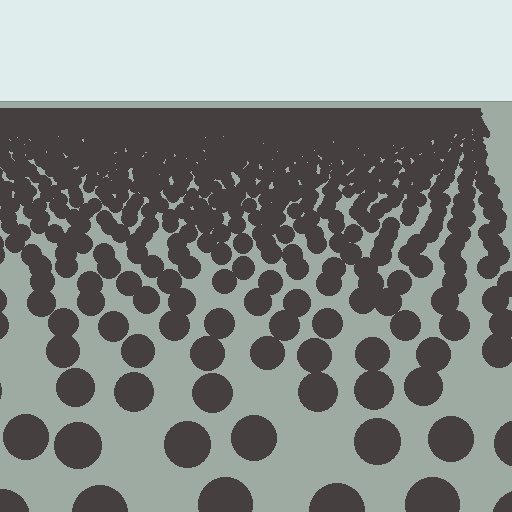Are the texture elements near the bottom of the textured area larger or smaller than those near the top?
Larger. Near the bottom, elements are closer to the viewer and appear at a bigger on-screen size.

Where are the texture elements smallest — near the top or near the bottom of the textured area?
Near the top.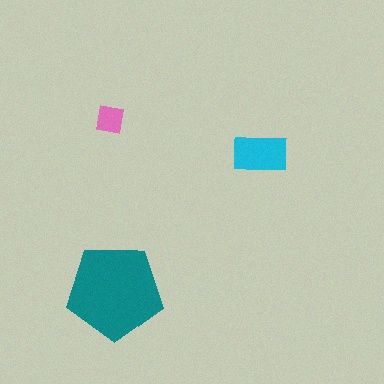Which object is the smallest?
The pink square.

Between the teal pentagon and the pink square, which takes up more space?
The teal pentagon.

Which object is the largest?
The teal pentagon.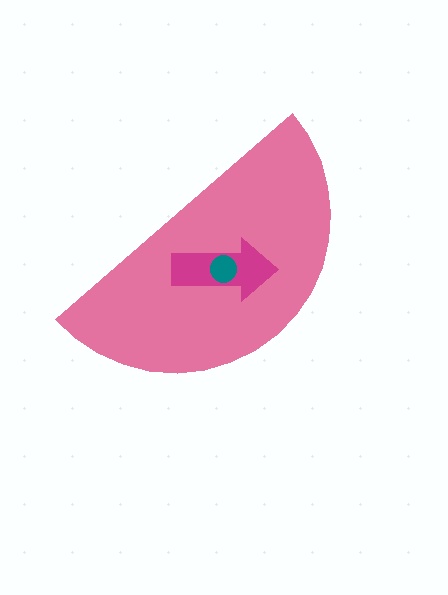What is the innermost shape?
The teal circle.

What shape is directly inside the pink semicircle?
The magenta arrow.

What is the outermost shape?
The pink semicircle.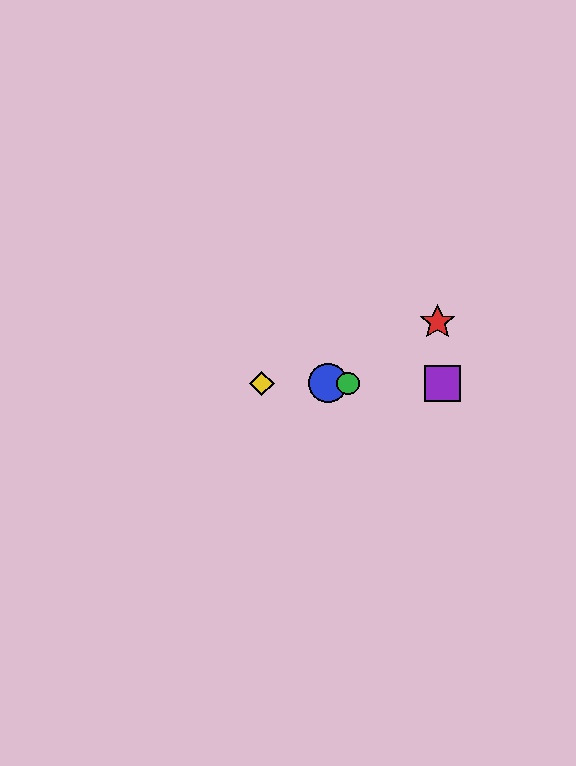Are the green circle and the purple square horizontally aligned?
Yes, both are at y≈383.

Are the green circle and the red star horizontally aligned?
No, the green circle is at y≈383 and the red star is at y≈322.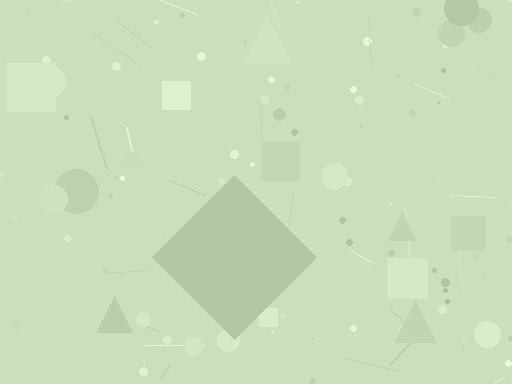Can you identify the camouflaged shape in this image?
The camouflaged shape is a diamond.